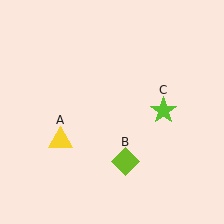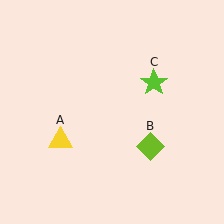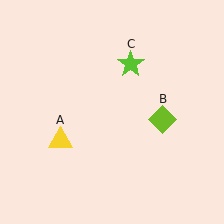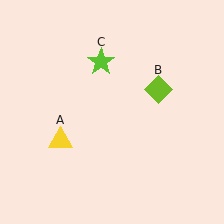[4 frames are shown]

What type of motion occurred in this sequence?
The lime diamond (object B), lime star (object C) rotated counterclockwise around the center of the scene.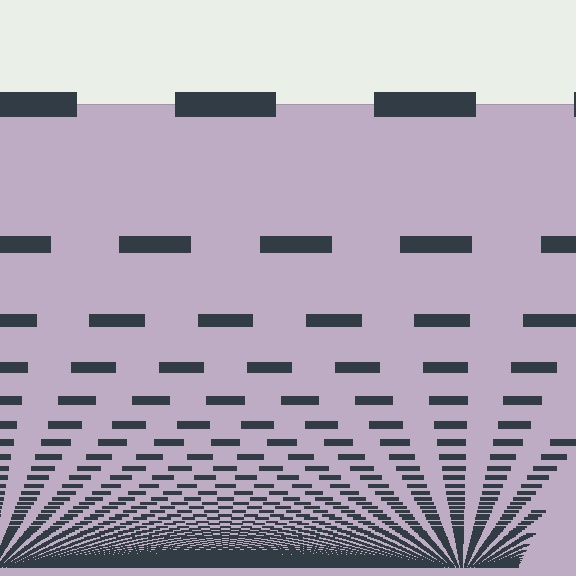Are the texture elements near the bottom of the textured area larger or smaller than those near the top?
Smaller. The gradient is inverted — elements near the bottom are smaller and denser.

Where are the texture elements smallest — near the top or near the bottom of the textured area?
Near the bottom.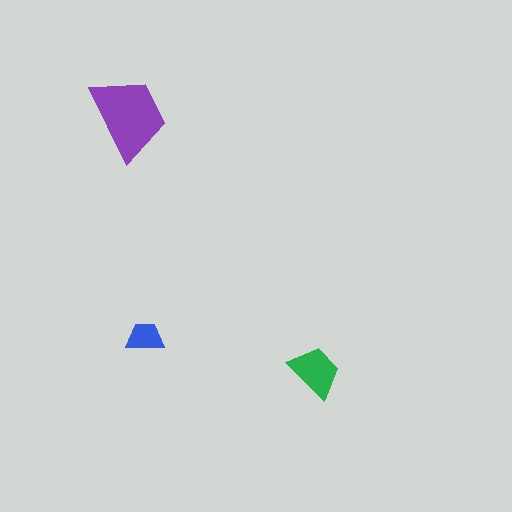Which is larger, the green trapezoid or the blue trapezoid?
The green one.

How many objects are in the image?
There are 3 objects in the image.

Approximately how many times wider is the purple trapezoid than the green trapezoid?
About 1.5 times wider.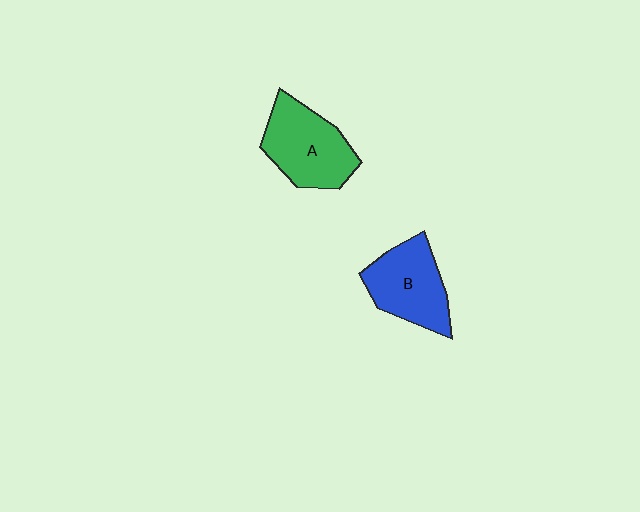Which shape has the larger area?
Shape A (green).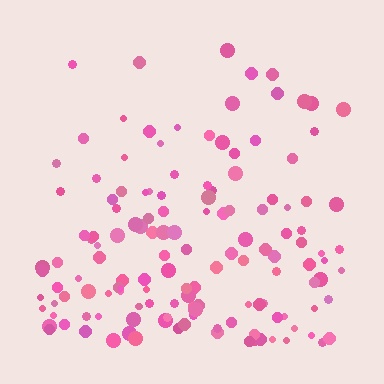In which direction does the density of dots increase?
From top to bottom, with the bottom side densest.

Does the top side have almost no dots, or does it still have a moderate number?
Still a moderate number, just noticeably fewer than the bottom.